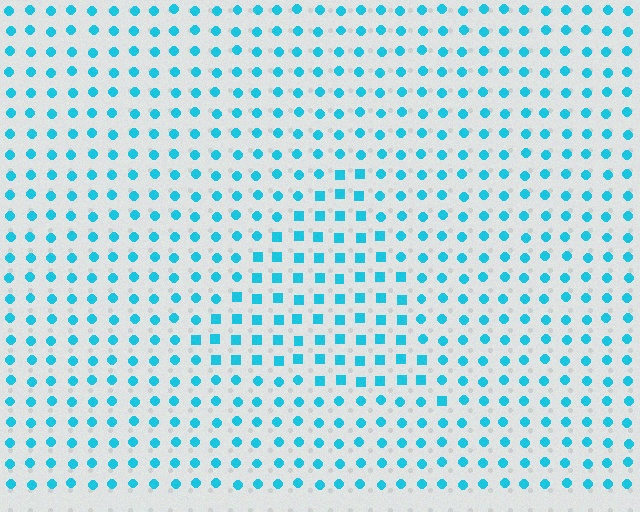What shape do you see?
I see a triangle.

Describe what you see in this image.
The image is filled with small cyan elements arranged in a uniform grid. A triangle-shaped region contains squares, while the surrounding area contains circles. The boundary is defined purely by the change in element shape.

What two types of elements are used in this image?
The image uses squares inside the triangle region and circles outside it.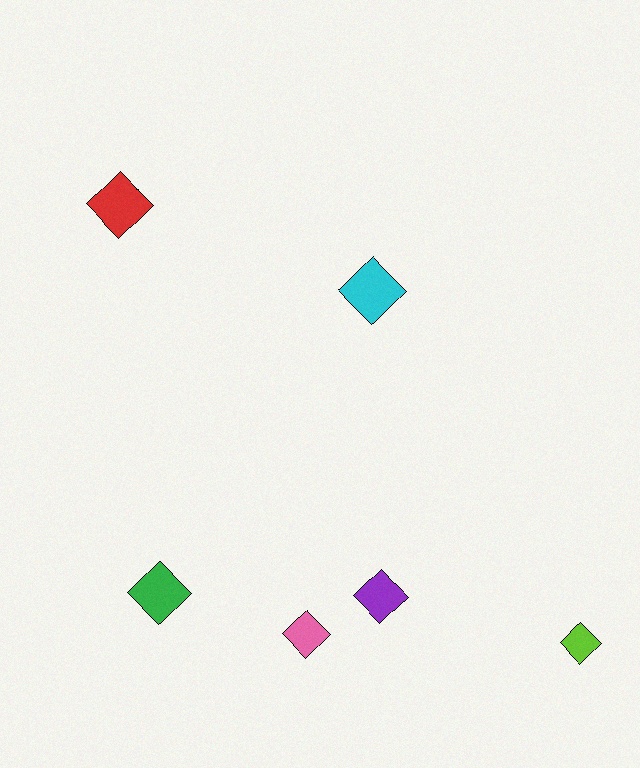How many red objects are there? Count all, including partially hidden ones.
There is 1 red object.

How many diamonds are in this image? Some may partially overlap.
There are 6 diamonds.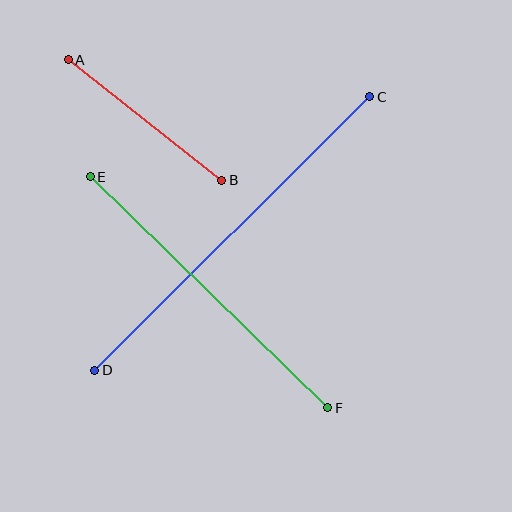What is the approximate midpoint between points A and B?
The midpoint is at approximately (145, 120) pixels.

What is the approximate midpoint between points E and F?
The midpoint is at approximately (209, 292) pixels.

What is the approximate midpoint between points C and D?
The midpoint is at approximately (232, 234) pixels.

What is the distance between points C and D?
The distance is approximately 388 pixels.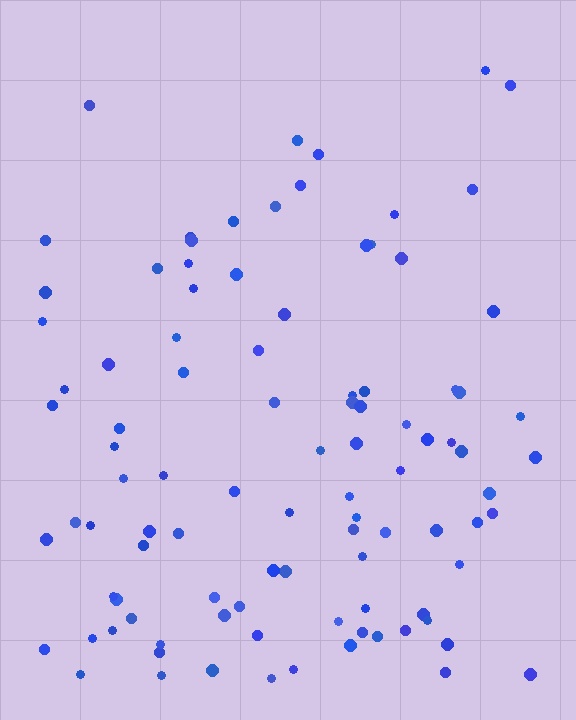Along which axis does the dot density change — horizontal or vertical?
Vertical.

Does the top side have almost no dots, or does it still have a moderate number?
Still a moderate number, just noticeably fewer than the bottom.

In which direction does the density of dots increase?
From top to bottom, with the bottom side densest.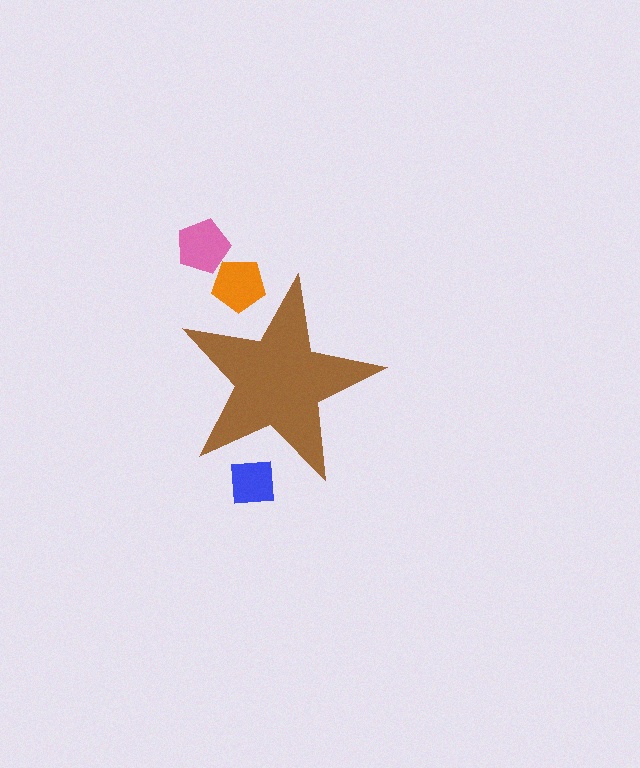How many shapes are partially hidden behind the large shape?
2 shapes are partially hidden.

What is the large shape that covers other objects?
A brown star.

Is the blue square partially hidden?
Yes, the blue square is partially hidden behind the brown star.